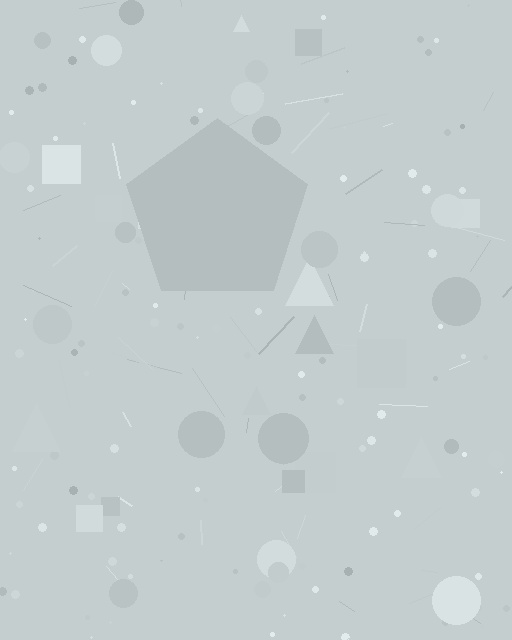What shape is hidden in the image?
A pentagon is hidden in the image.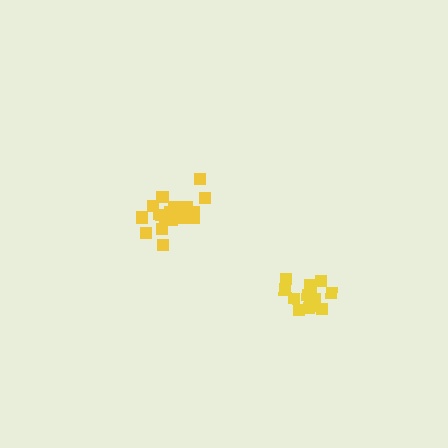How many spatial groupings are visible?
There are 2 spatial groupings.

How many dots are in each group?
Group 1: 18 dots, Group 2: 14 dots (32 total).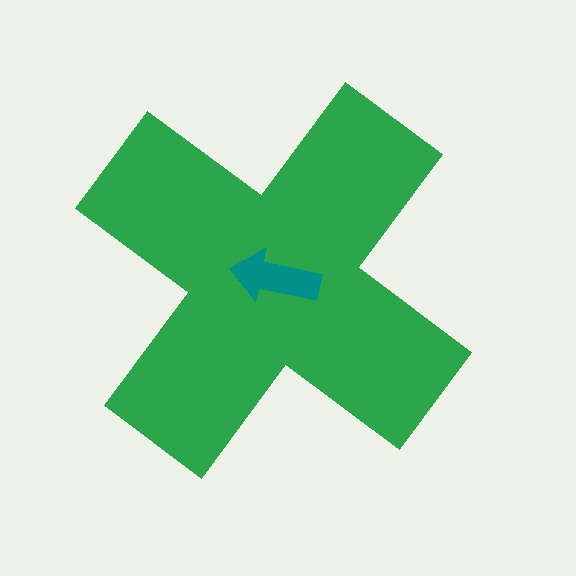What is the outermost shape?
The green cross.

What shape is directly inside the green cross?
The teal arrow.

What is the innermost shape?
The teal arrow.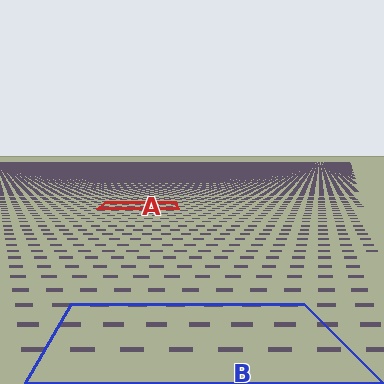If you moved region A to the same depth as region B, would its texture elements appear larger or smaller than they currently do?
They would appear larger. At a closer depth, the same texture elements are projected at a bigger on-screen size.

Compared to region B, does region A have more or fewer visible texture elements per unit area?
Region A has more texture elements per unit area — they are packed more densely because it is farther away.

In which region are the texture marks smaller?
The texture marks are smaller in region A, because it is farther away.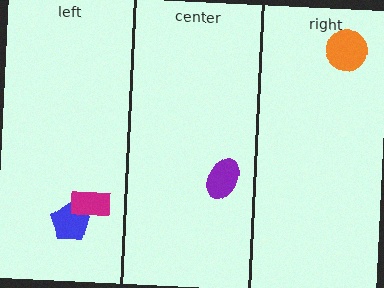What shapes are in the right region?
The orange circle.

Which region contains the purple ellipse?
The center region.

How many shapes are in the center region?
1.